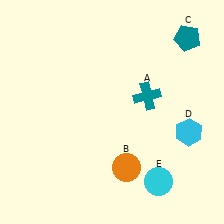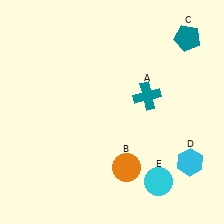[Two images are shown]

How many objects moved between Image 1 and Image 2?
1 object moved between the two images.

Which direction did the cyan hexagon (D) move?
The cyan hexagon (D) moved down.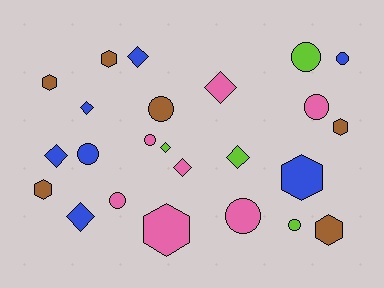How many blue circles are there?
There are 2 blue circles.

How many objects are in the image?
There are 24 objects.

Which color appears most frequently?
Blue, with 7 objects.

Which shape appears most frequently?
Circle, with 9 objects.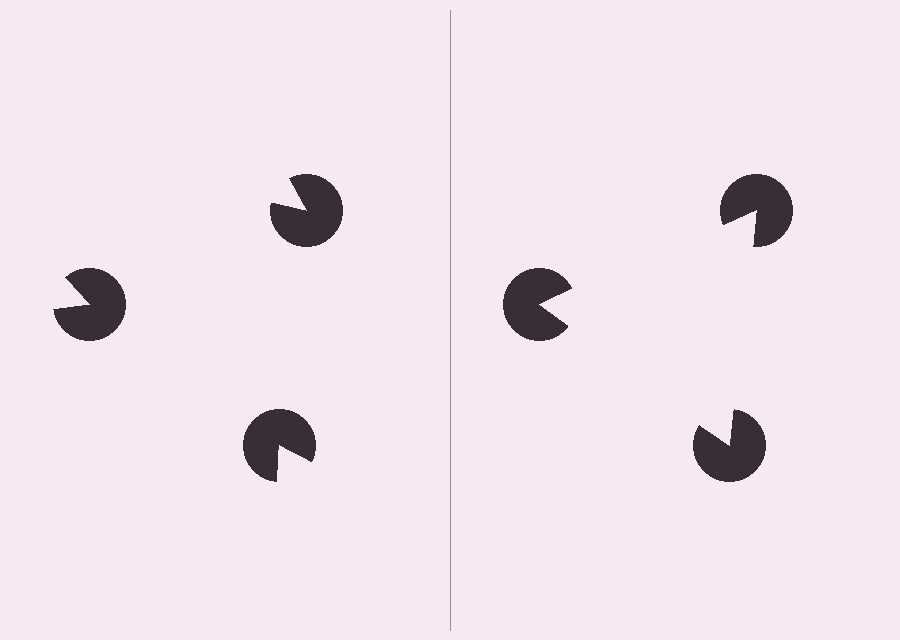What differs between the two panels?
The pac-man discs are positioned identically on both sides; only the wedge orientations differ. On the right they align to a triangle; on the left they are misaligned.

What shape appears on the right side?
An illusory triangle.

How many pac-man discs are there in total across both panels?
6 — 3 on each side.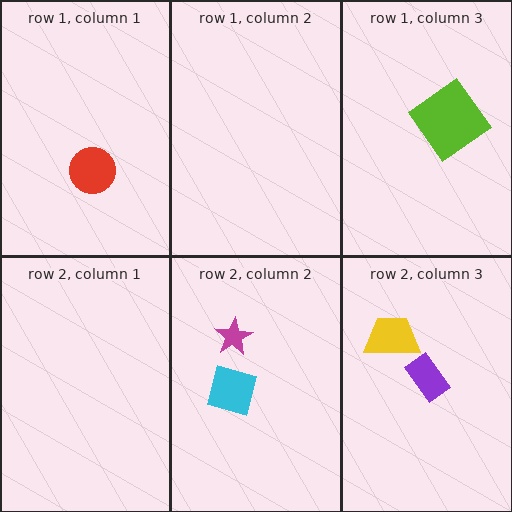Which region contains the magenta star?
The row 2, column 2 region.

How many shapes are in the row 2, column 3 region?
2.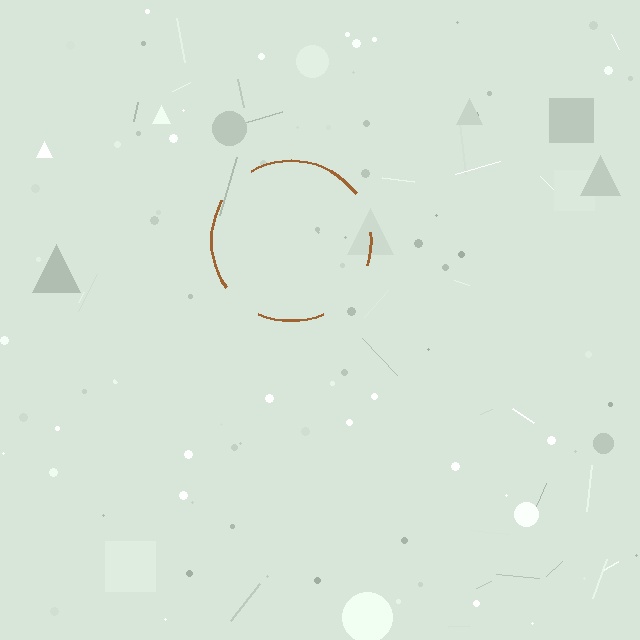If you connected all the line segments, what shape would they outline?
They would outline a circle.